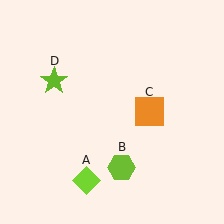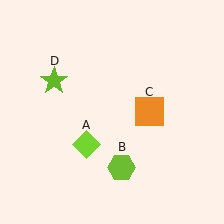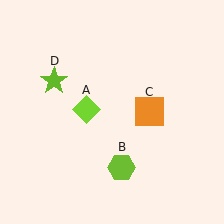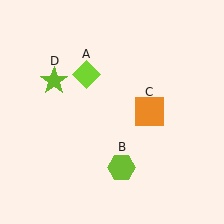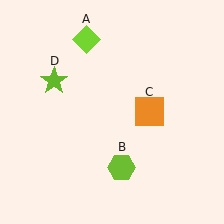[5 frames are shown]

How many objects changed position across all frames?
1 object changed position: lime diamond (object A).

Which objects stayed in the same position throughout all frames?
Lime hexagon (object B) and orange square (object C) and lime star (object D) remained stationary.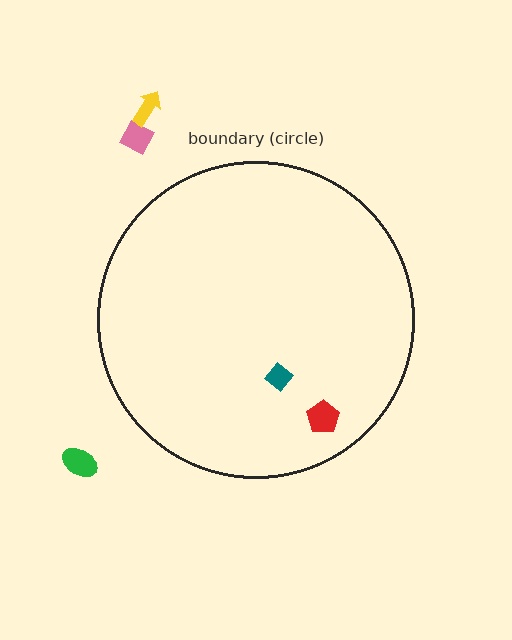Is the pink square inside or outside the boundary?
Outside.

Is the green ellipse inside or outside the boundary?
Outside.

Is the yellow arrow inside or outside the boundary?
Outside.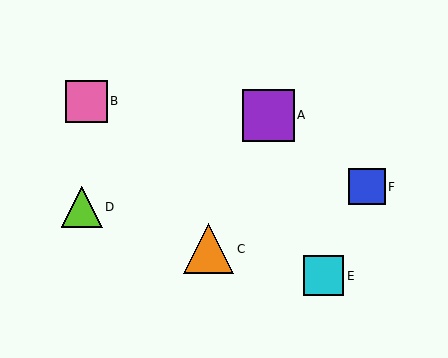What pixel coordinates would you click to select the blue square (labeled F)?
Click at (367, 187) to select the blue square F.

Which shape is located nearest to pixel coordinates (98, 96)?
The pink square (labeled B) at (86, 101) is nearest to that location.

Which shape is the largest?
The purple square (labeled A) is the largest.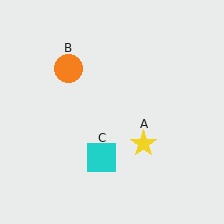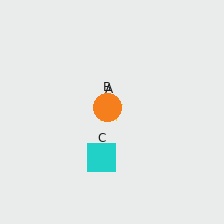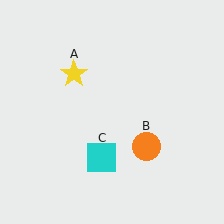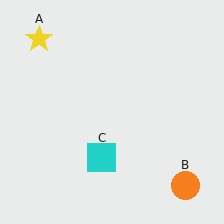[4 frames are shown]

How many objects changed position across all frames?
2 objects changed position: yellow star (object A), orange circle (object B).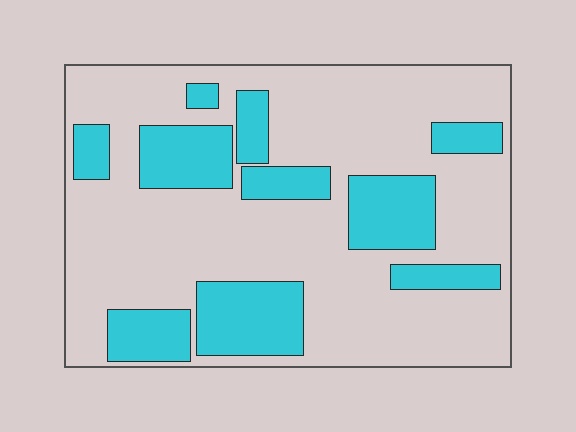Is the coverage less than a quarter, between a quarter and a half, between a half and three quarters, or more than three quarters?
Between a quarter and a half.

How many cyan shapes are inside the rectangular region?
10.